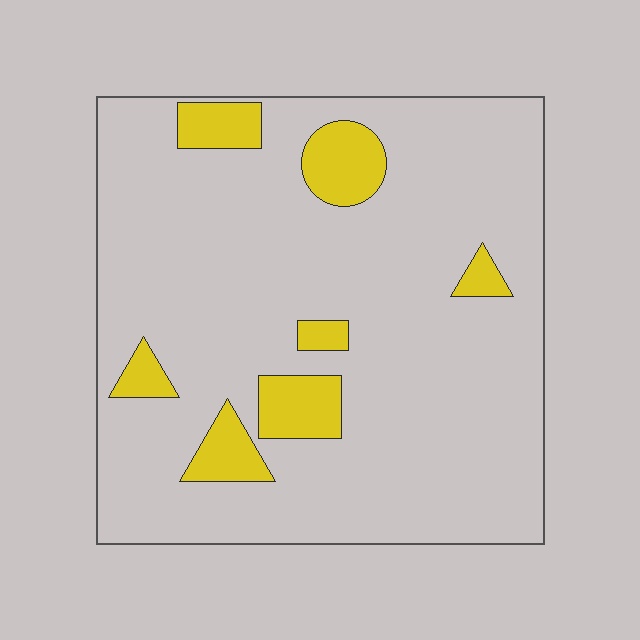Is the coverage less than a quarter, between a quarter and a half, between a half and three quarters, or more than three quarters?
Less than a quarter.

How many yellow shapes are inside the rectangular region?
7.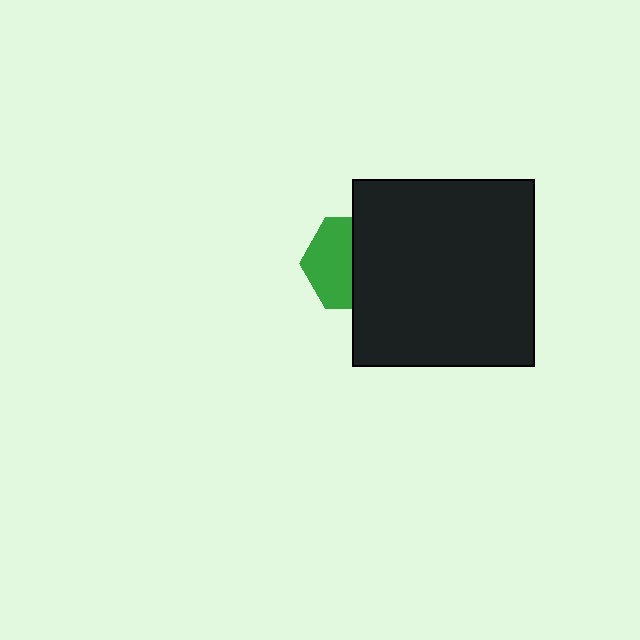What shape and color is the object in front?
The object in front is a black rectangle.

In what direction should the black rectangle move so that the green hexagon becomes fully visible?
The black rectangle should move right. That is the shortest direction to clear the overlap and leave the green hexagon fully visible.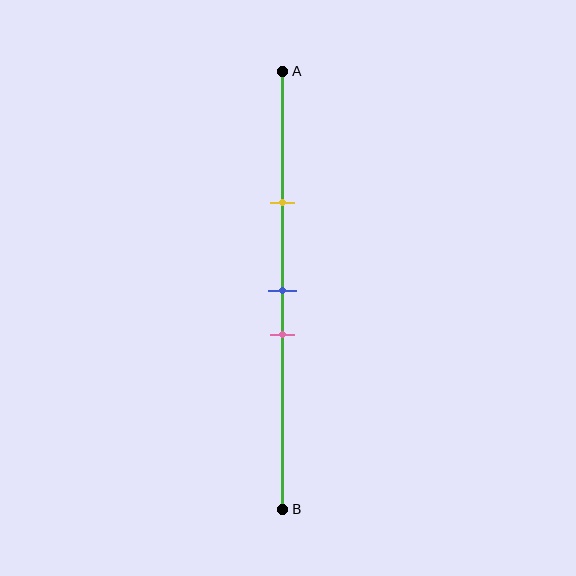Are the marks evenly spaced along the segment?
No, the marks are not evenly spaced.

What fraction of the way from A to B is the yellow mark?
The yellow mark is approximately 30% (0.3) of the way from A to B.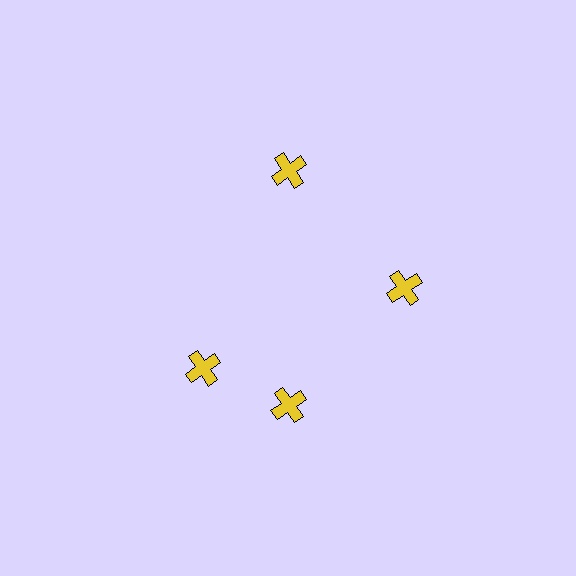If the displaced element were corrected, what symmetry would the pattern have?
It would have 4-fold rotational symmetry — the pattern would map onto itself every 90 degrees.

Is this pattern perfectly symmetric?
No. The 4 yellow crosses are arranged in a ring, but one element near the 9 o'clock position is rotated out of alignment along the ring, breaking the 4-fold rotational symmetry.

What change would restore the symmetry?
The symmetry would be restored by rotating it back into even spacing with its neighbors so that all 4 crosses sit at equal angles and equal distance from the center.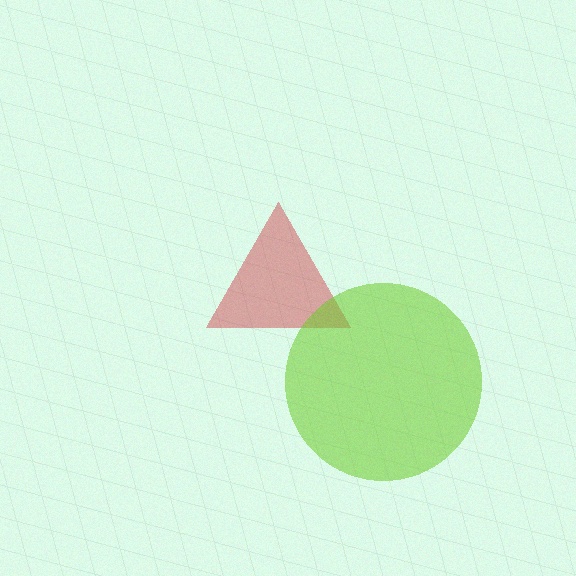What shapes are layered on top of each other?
The layered shapes are: a red triangle, a lime circle.